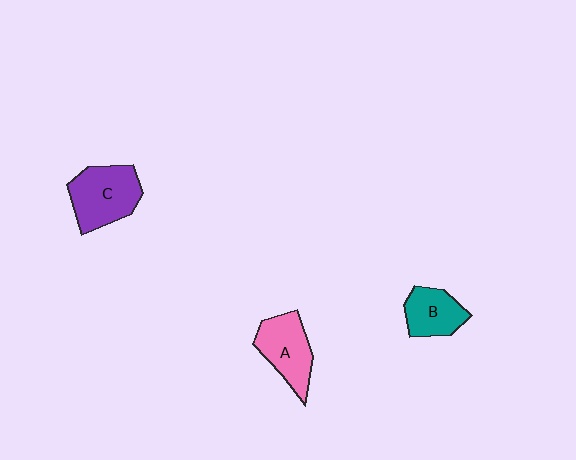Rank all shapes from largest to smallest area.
From largest to smallest: C (purple), A (pink), B (teal).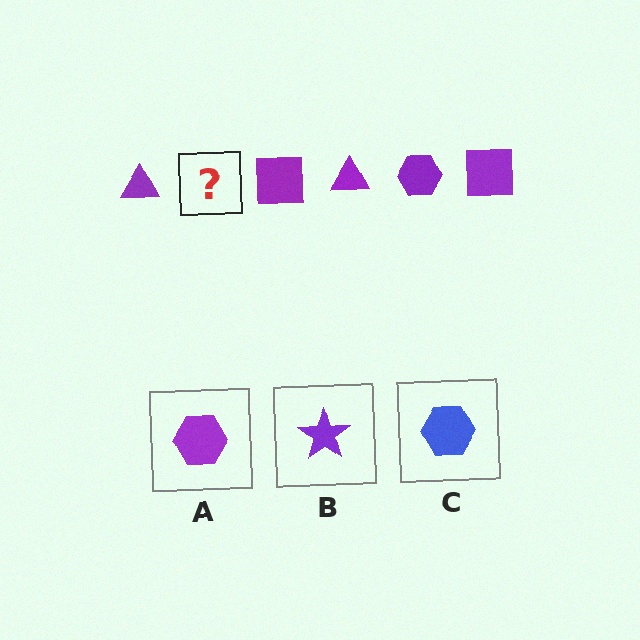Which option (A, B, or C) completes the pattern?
A.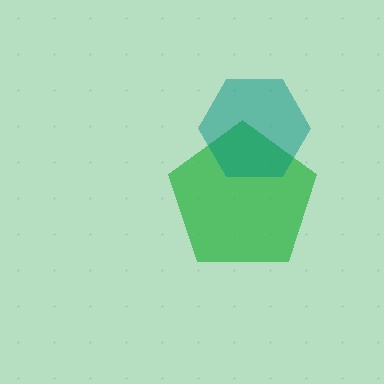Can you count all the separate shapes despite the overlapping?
Yes, there are 2 separate shapes.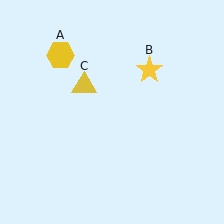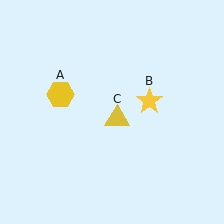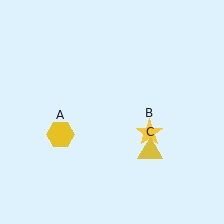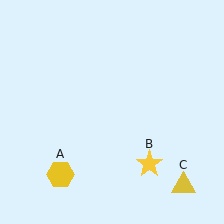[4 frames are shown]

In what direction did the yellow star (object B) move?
The yellow star (object B) moved down.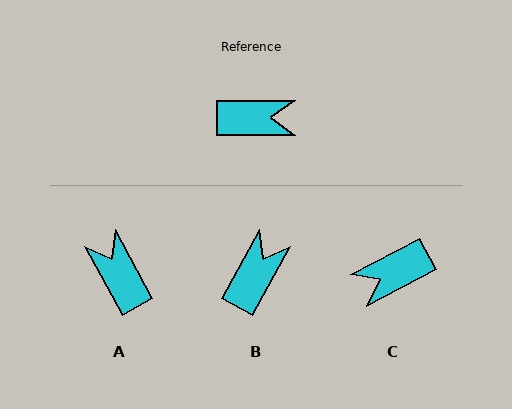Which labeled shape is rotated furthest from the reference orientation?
C, about 153 degrees away.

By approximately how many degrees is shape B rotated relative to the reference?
Approximately 60 degrees counter-clockwise.